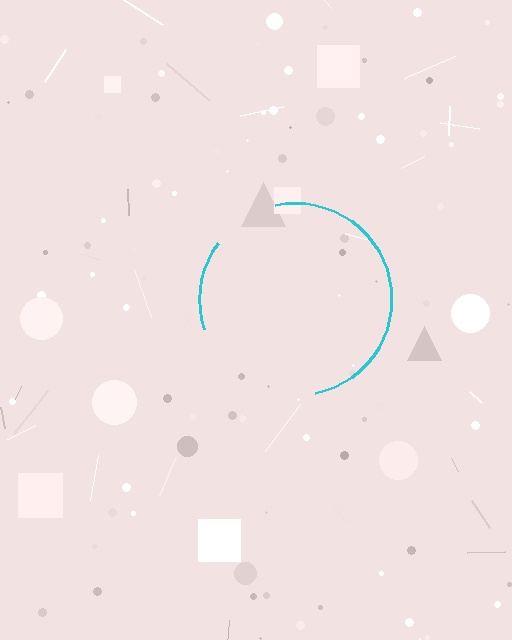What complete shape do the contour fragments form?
The contour fragments form a circle.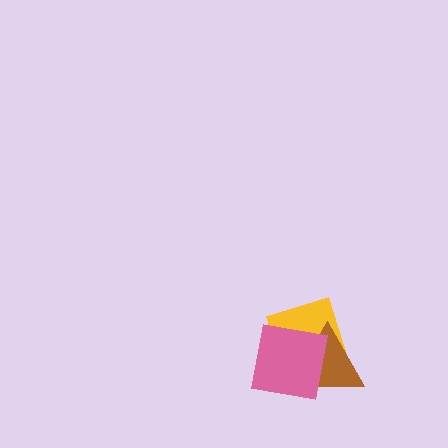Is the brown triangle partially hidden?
Yes, it is partially covered by another shape.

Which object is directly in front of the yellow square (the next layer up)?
The brown triangle is directly in front of the yellow square.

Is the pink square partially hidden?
No, no other shape covers it.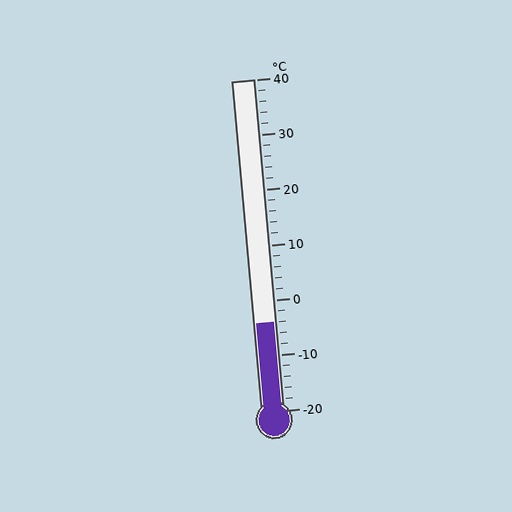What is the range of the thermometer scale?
The thermometer scale ranges from -20°C to 40°C.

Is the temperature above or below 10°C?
The temperature is below 10°C.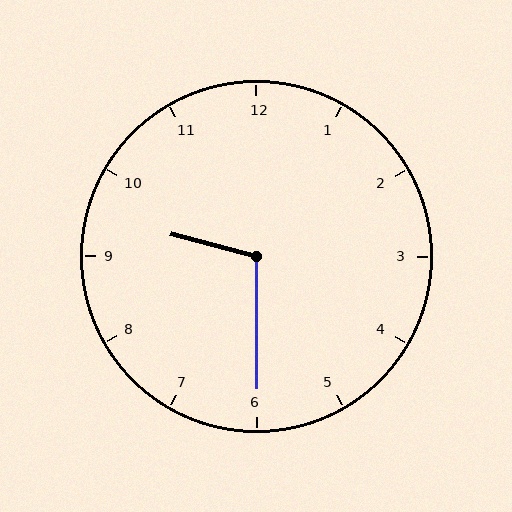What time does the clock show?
9:30.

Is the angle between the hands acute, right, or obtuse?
It is obtuse.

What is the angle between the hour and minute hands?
Approximately 105 degrees.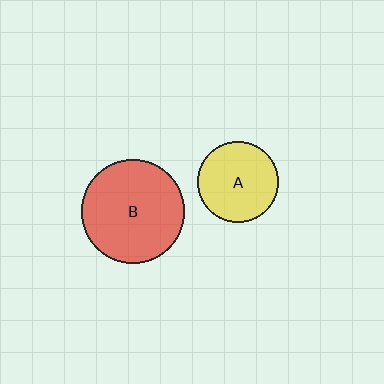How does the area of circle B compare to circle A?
Approximately 1.6 times.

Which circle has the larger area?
Circle B (red).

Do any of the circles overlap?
No, none of the circles overlap.